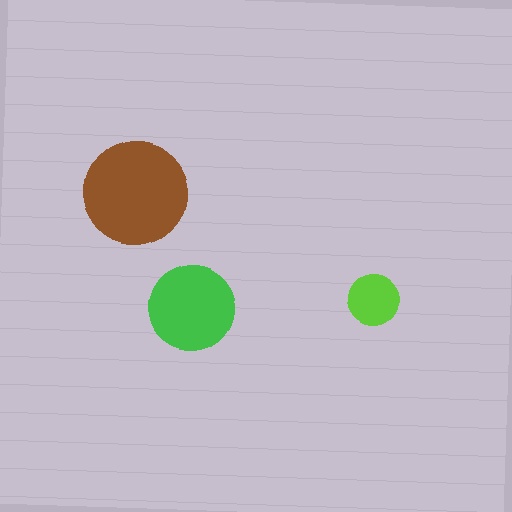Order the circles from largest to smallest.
the brown one, the green one, the lime one.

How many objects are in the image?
There are 3 objects in the image.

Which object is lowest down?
The green circle is bottommost.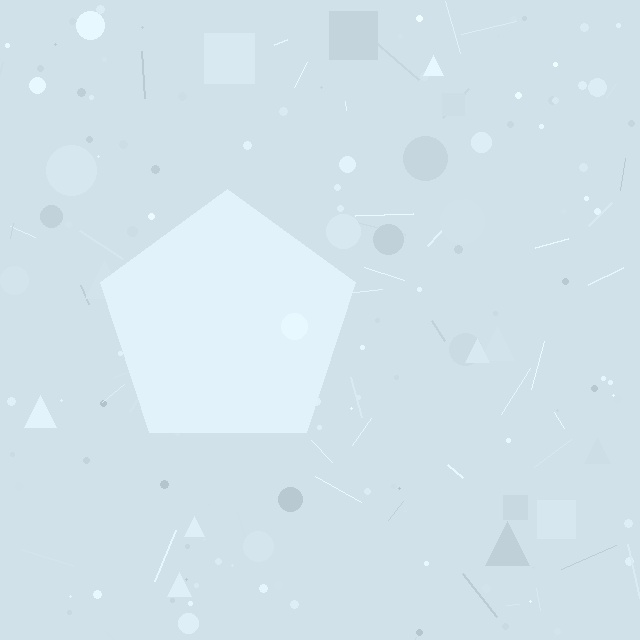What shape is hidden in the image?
A pentagon is hidden in the image.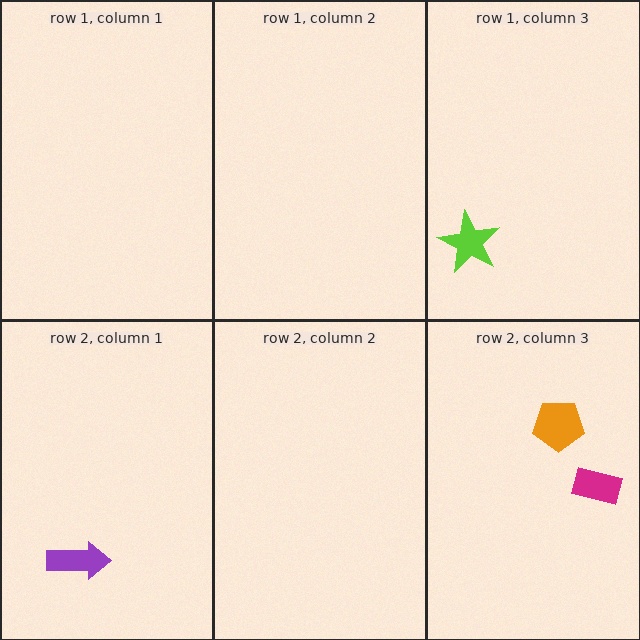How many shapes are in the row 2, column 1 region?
1.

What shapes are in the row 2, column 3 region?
The orange pentagon, the magenta rectangle.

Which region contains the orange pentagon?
The row 2, column 3 region.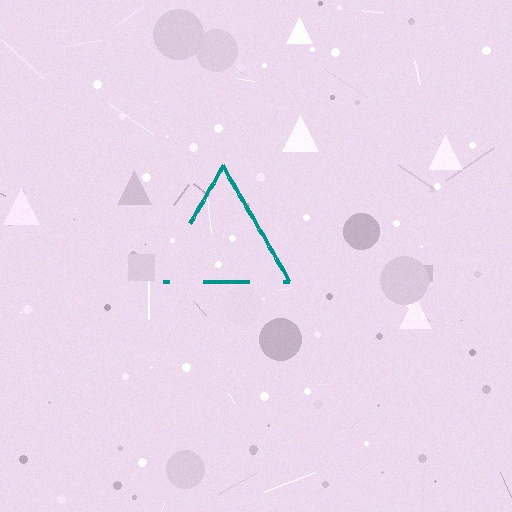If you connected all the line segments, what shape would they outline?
They would outline a triangle.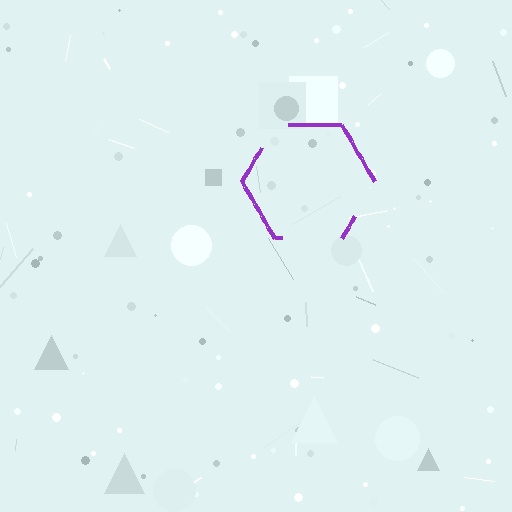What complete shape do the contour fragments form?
The contour fragments form a hexagon.